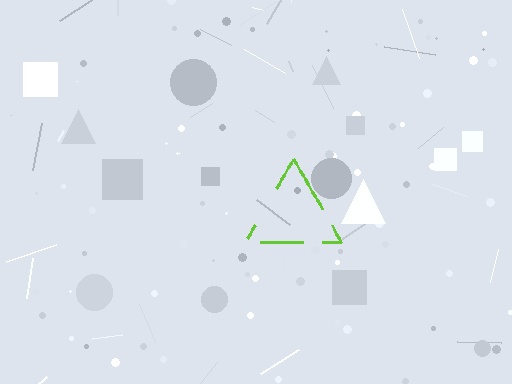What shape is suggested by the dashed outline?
The dashed outline suggests a triangle.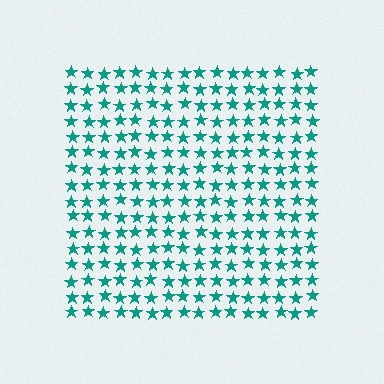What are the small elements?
The small elements are stars.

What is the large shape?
The large shape is a square.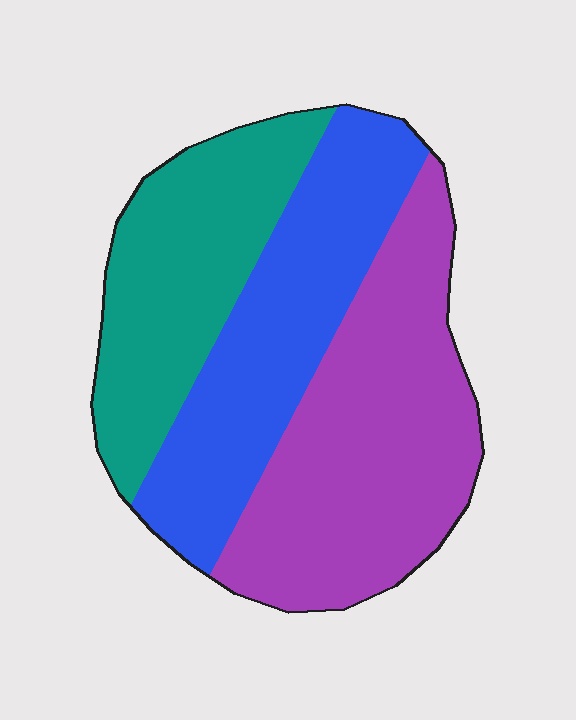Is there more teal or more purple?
Purple.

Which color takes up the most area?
Purple, at roughly 40%.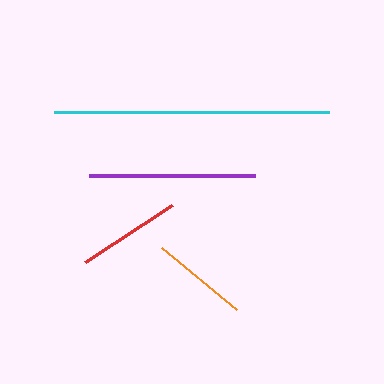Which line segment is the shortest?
The orange line is the shortest at approximately 97 pixels.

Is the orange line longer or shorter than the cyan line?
The cyan line is longer than the orange line.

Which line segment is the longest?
The cyan line is the longest at approximately 275 pixels.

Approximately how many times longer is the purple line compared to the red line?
The purple line is approximately 1.6 times the length of the red line.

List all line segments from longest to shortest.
From longest to shortest: cyan, purple, red, orange.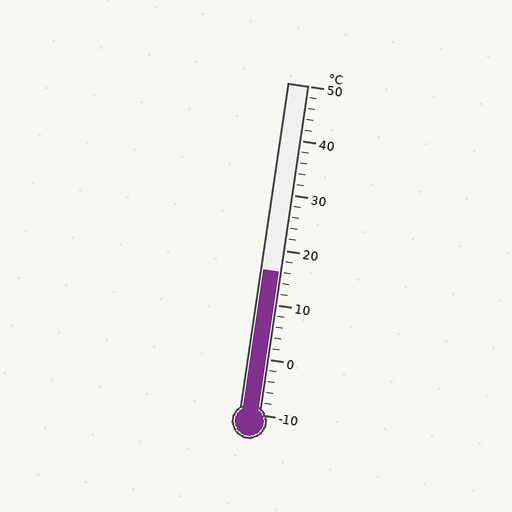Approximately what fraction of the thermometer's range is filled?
The thermometer is filled to approximately 45% of its range.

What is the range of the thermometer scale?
The thermometer scale ranges from -10°C to 50°C.